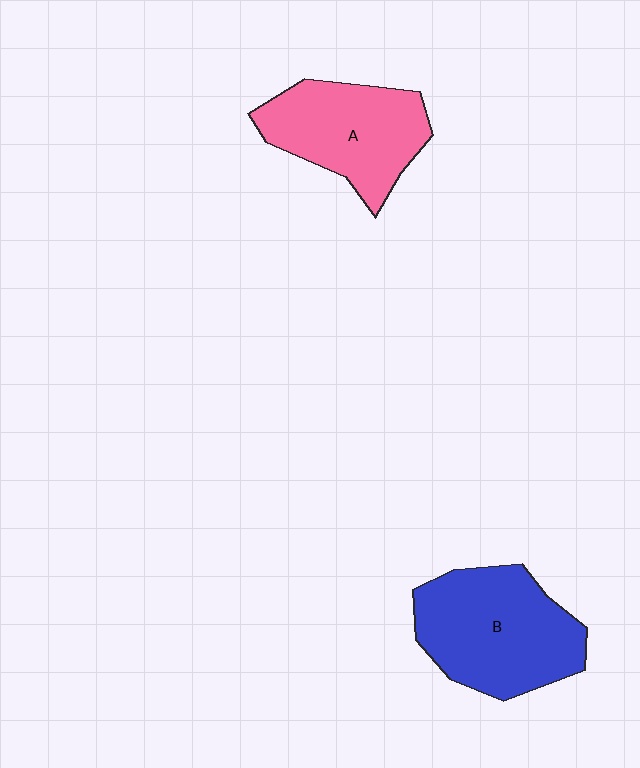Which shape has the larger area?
Shape B (blue).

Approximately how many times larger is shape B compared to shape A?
Approximately 1.2 times.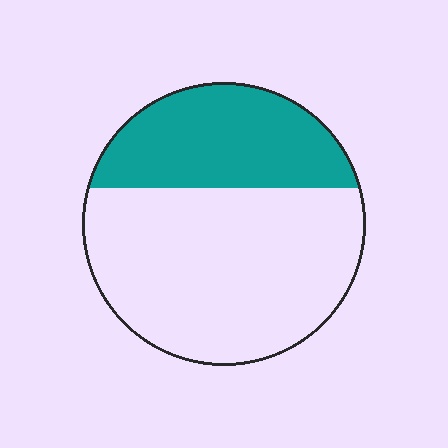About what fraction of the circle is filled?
About one third (1/3).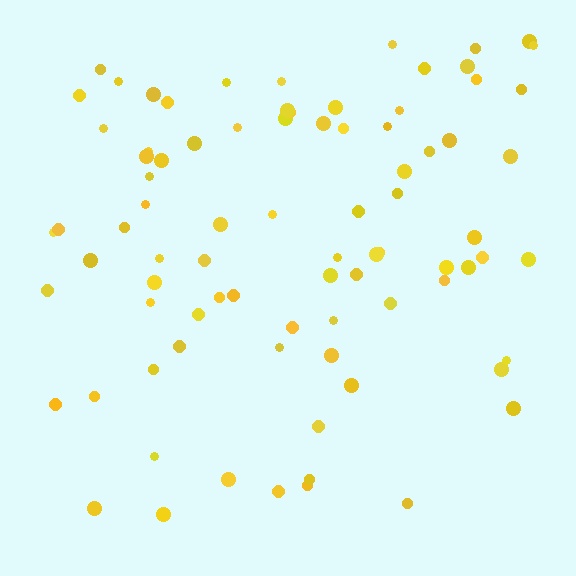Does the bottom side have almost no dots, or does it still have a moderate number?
Still a moderate number, just noticeably fewer than the top.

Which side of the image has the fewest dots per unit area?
The bottom.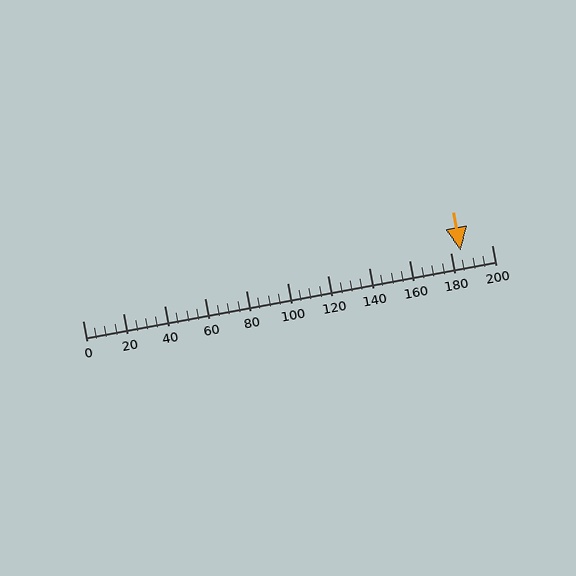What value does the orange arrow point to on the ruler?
The orange arrow points to approximately 185.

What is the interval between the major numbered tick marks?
The major tick marks are spaced 20 units apart.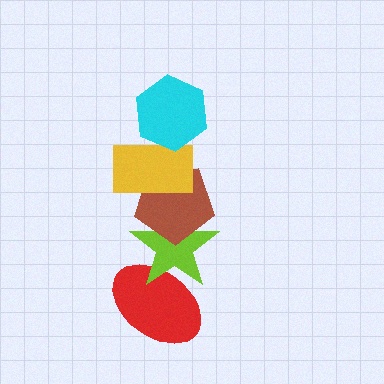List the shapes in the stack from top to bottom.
From top to bottom: the cyan hexagon, the yellow rectangle, the brown pentagon, the lime star, the red ellipse.